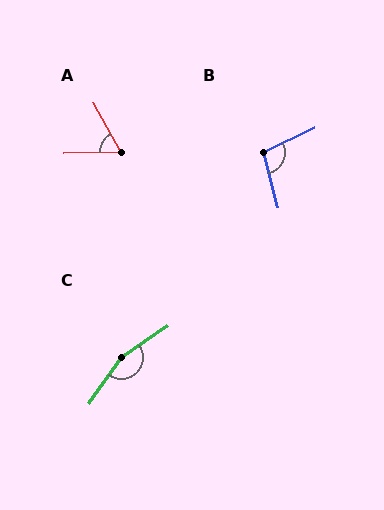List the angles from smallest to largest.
A (62°), B (101°), C (159°).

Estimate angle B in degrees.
Approximately 101 degrees.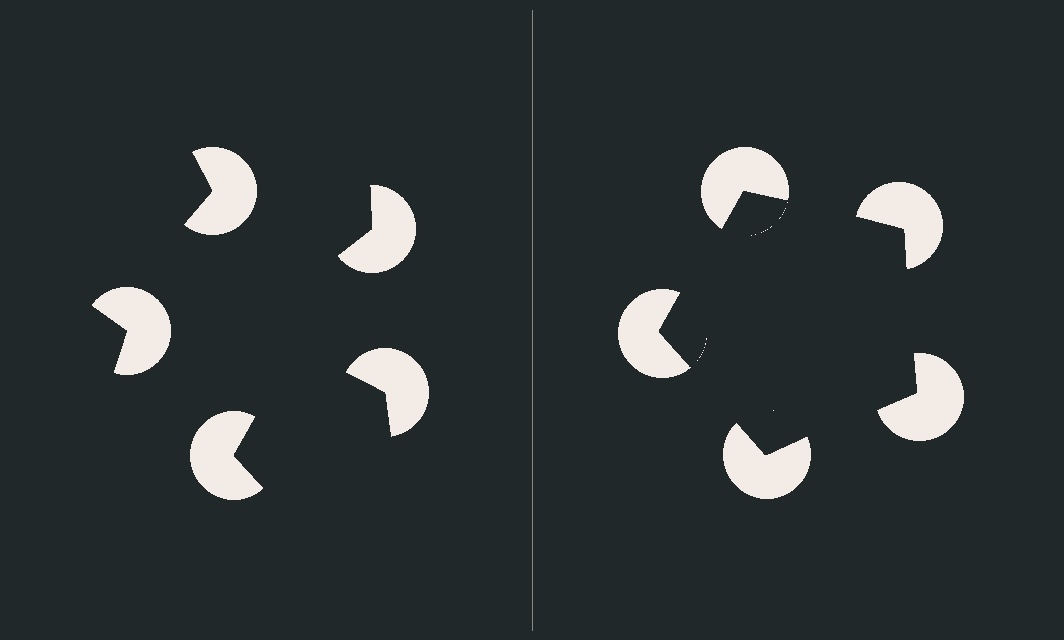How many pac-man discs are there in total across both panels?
10 — 5 on each side.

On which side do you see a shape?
An illusory pentagon appears on the right side. On the left side the wedge cuts are rotated, so no coherent shape forms.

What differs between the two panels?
The pac-man discs are positioned identically on both sides; only the wedge orientations differ. On the right they align to a pentagon; on the left they are misaligned.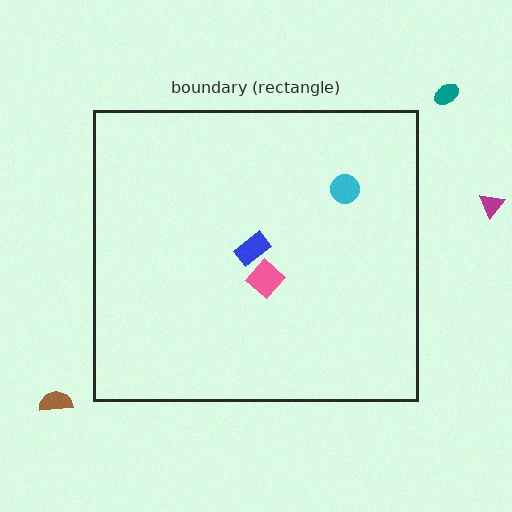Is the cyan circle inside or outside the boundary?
Inside.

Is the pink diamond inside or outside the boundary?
Inside.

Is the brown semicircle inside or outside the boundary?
Outside.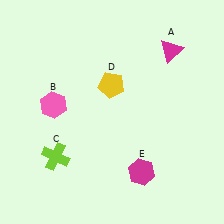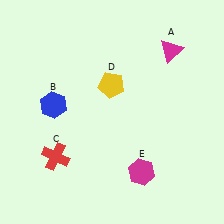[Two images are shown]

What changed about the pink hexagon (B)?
In Image 1, B is pink. In Image 2, it changed to blue.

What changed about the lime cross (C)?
In Image 1, C is lime. In Image 2, it changed to red.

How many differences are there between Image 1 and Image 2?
There are 2 differences between the two images.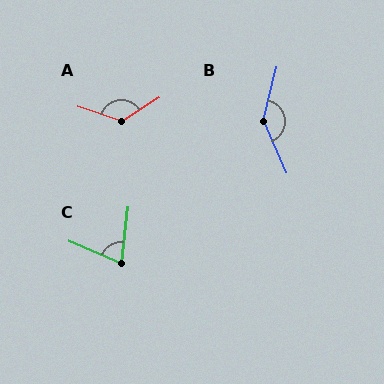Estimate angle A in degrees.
Approximately 130 degrees.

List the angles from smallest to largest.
C (73°), A (130°), B (142°).